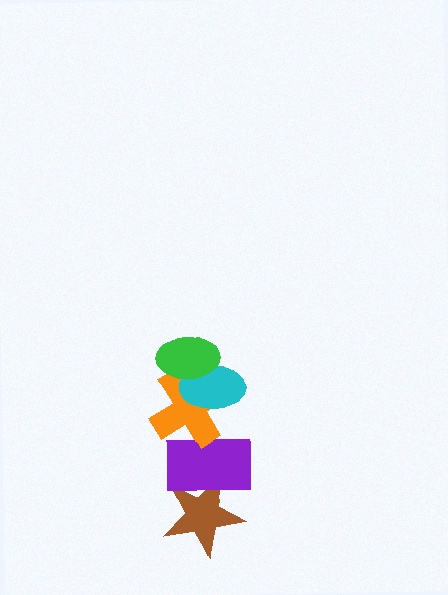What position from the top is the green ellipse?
The green ellipse is 1st from the top.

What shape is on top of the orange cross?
The cyan ellipse is on top of the orange cross.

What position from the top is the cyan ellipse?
The cyan ellipse is 2nd from the top.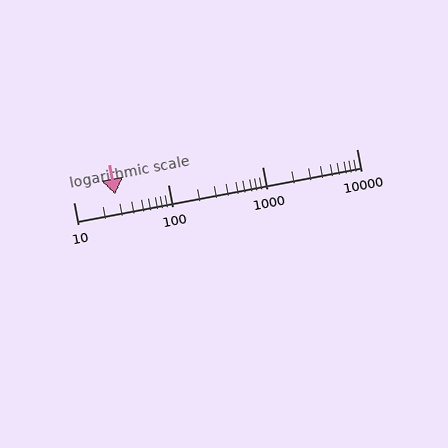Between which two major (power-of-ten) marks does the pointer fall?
The pointer is between 10 and 100.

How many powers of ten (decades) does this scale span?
The scale spans 3 decades, from 10 to 10000.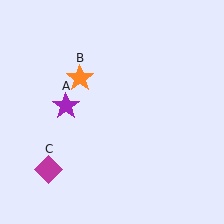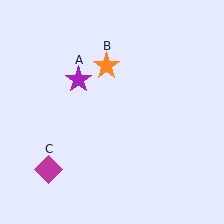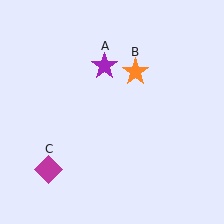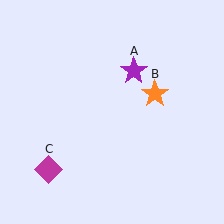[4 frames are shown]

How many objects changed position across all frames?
2 objects changed position: purple star (object A), orange star (object B).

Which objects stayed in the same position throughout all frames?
Magenta diamond (object C) remained stationary.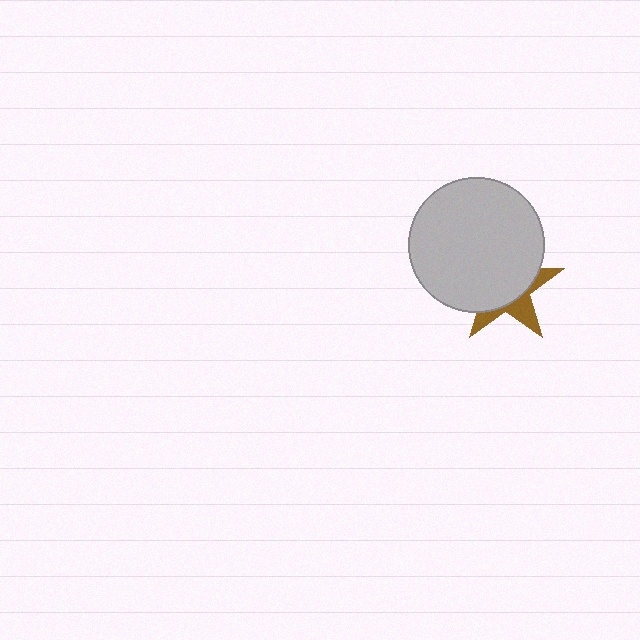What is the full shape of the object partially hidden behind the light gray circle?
The partially hidden object is a brown star.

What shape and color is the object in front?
The object in front is a light gray circle.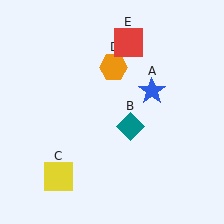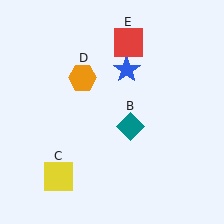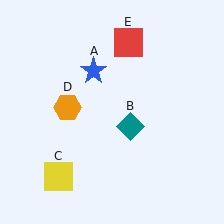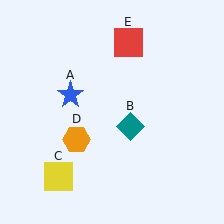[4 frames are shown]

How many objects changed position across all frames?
2 objects changed position: blue star (object A), orange hexagon (object D).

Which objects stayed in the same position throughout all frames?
Teal diamond (object B) and yellow square (object C) and red square (object E) remained stationary.